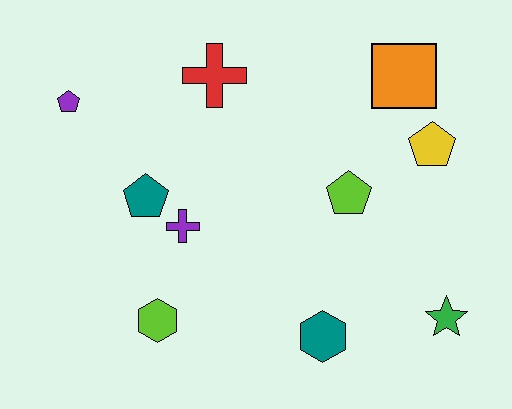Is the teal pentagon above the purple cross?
Yes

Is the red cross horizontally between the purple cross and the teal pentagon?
No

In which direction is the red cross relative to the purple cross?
The red cross is above the purple cross.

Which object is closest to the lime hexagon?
The purple cross is closest to the lime hexagon.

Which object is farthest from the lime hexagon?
The orange square is farthest from the lime hexagon.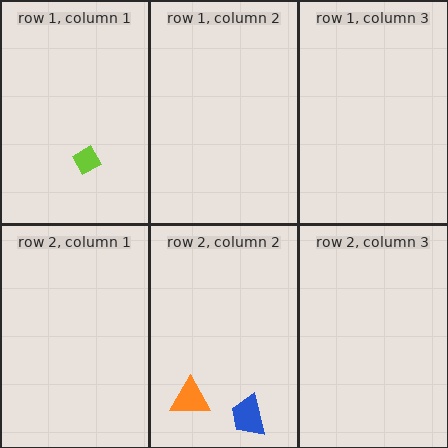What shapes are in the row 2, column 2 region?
The blue trapezoid, the orange triangle.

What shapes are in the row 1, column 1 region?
The lime diamond.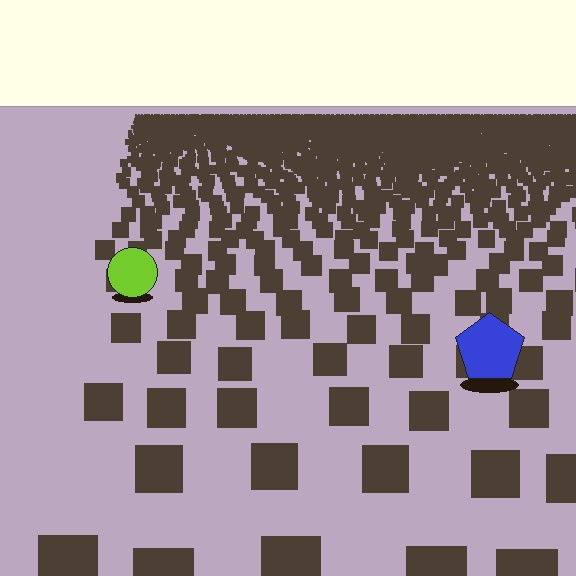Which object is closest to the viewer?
The blue pentagon is closest. The texture marks near it are larger and more spread out.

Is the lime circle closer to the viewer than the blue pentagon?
No. The blue pentagon is closer — you can tell from the texture gradient: the ground texture is coarser near it.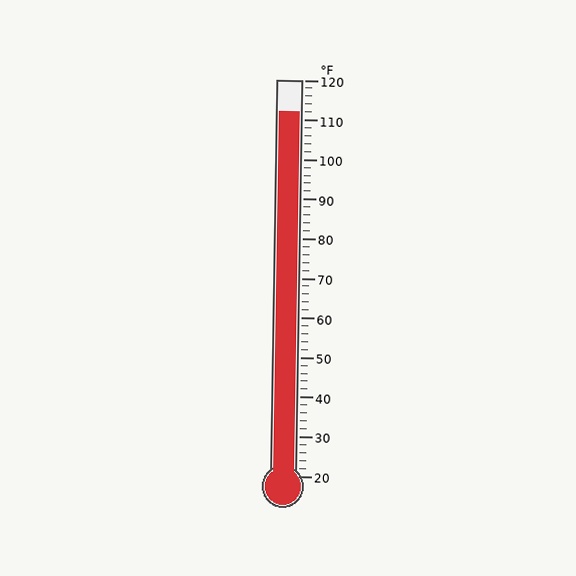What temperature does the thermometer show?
The thermometer shows approximately 112°F.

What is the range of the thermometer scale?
The thermometer scale ranges from 20°F to 120°F.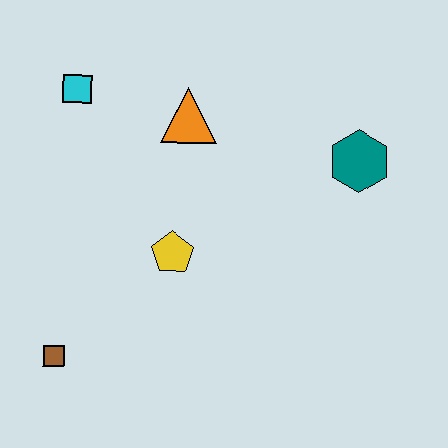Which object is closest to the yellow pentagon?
The orange triangle is closest to the yellow pentagon.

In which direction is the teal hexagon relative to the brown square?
The teal hexagon is to the right of the brown square.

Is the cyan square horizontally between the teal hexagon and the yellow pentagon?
No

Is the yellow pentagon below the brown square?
No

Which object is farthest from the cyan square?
The teal hexagon is farthest from the cyan square.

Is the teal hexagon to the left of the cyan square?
No